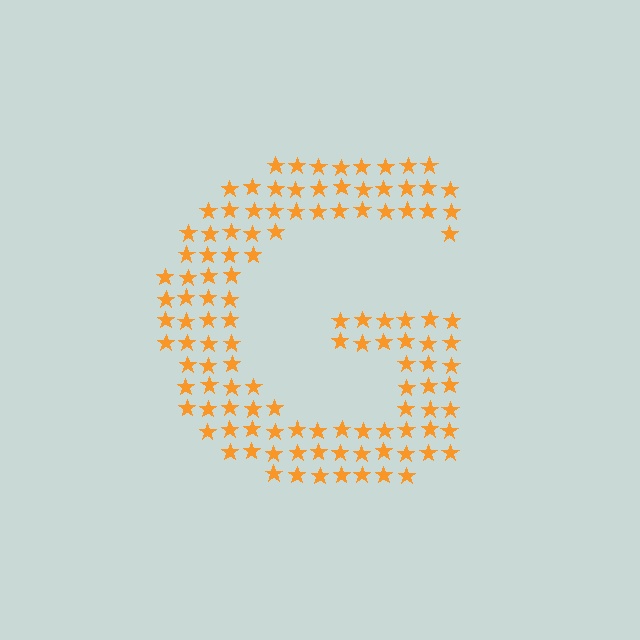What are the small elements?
The small elements are stars.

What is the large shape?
The large shape is the letter G.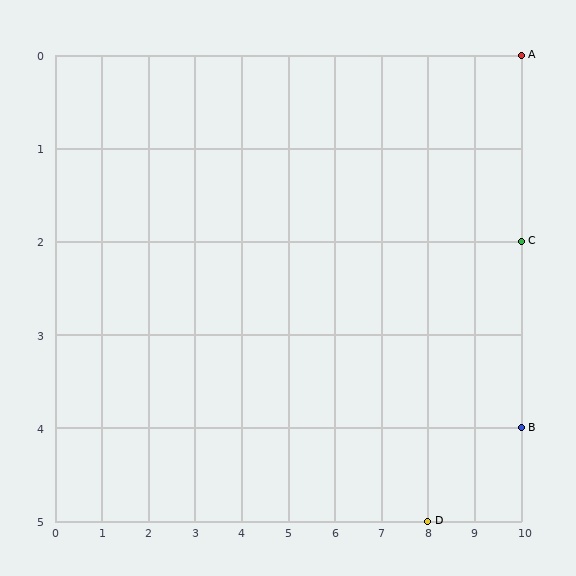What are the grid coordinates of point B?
Point B is at grid coordinates (10, 4).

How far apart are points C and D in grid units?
Points C and D are 2 columns and 3 rows apart (about 3.6 grid units diagonally).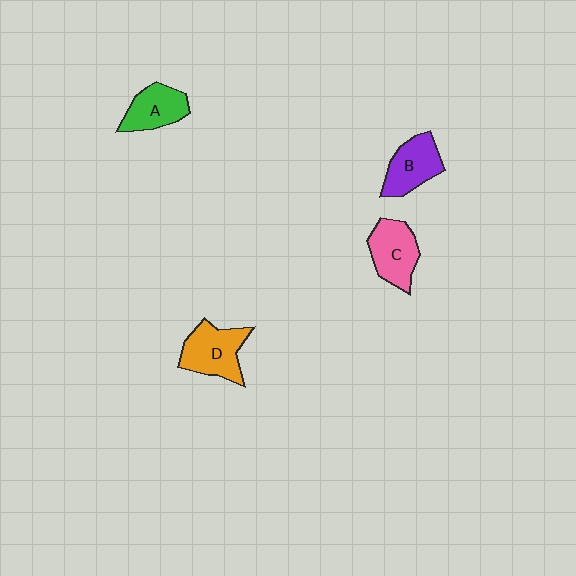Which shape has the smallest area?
Shape A (green).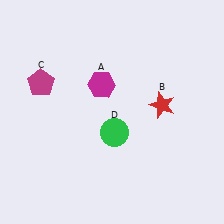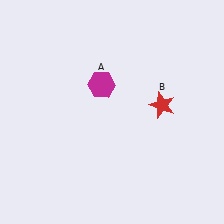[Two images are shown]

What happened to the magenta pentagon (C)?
The magenta pentagon (C) was removed in Image 2. It was in the top-left area of Image 1.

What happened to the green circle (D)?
The green circle (D) was removed in Image 2. It was in the bottom-right area of Image 1.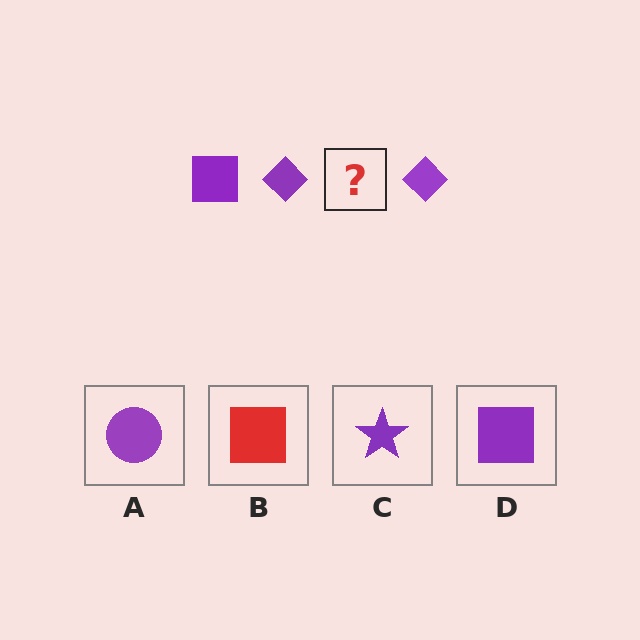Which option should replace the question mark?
Option D.